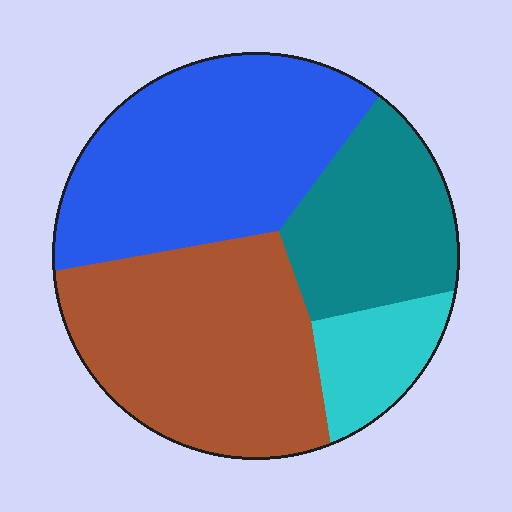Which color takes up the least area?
Cyan, at roughly 10%.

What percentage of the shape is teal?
Teal takes up less than a quarter of the shape.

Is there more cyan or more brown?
Brown.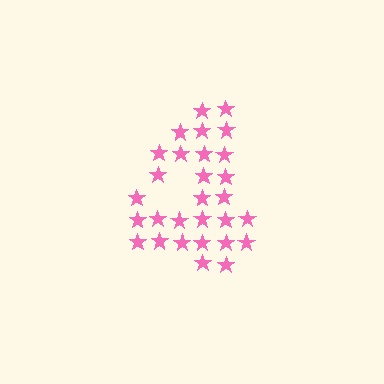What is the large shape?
The large shape is the digit 4.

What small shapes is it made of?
It is made of small stars.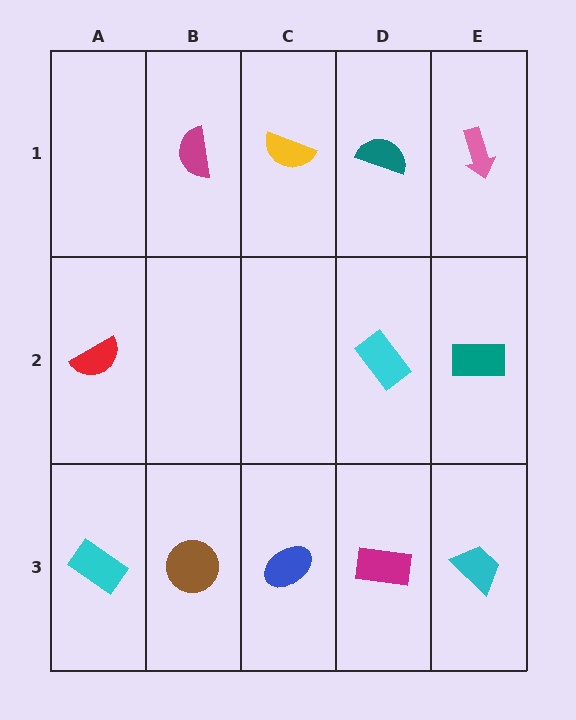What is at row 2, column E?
A teal rectangle.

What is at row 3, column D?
A magenta rectangle.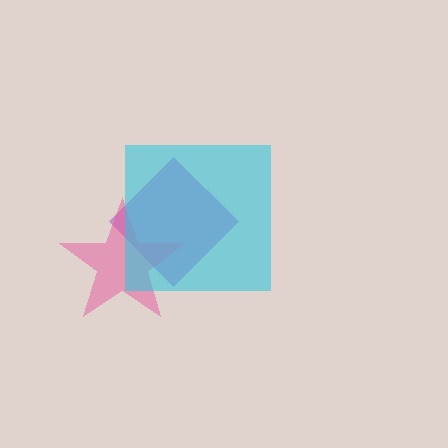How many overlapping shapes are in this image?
There are 3 overlapping shapes in the image.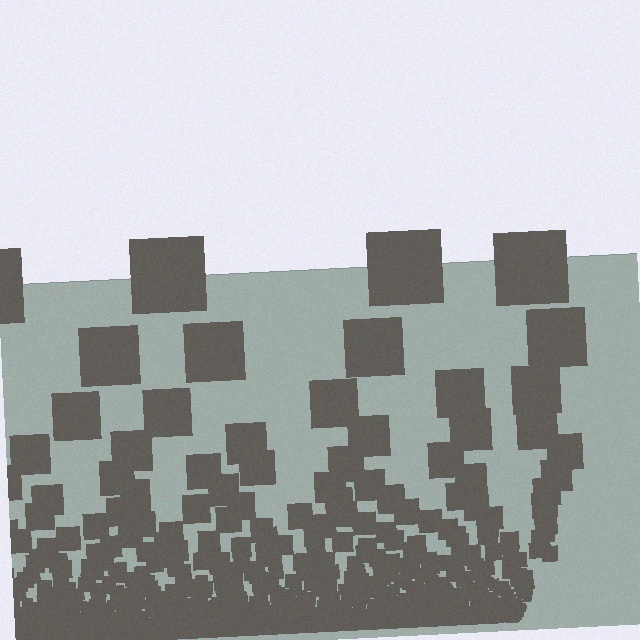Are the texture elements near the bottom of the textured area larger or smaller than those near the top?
Smaller. The gradient is inverted — elements near the bottom are smaller and denser.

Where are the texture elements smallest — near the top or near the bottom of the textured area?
Near the bottom.